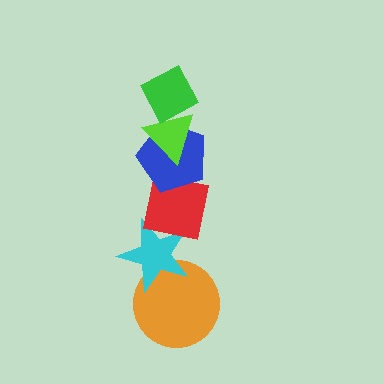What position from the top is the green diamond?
The green diamond is 1st from the top.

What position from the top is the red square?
The red square is 4th from the top.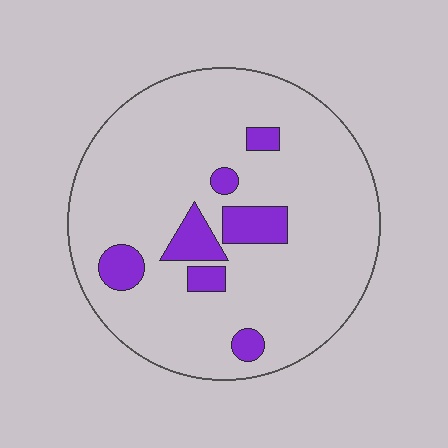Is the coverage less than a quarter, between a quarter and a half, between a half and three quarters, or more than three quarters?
Less than a quarter.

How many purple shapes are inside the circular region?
7.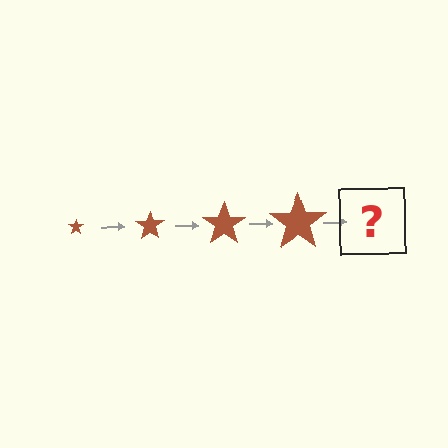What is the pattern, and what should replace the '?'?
The pattern is that the star gets progressively larger each step. The '?' should be a brown star, larger than the previous one.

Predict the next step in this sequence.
The next step is a brown star, larger than the previous one.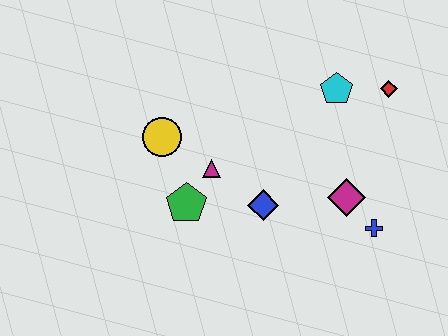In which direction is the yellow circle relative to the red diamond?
The yellow circle is to the left of the red diamond.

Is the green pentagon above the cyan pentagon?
No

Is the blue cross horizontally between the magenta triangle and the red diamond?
Yes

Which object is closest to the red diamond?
The cyan pentagon is closest to the red diamond.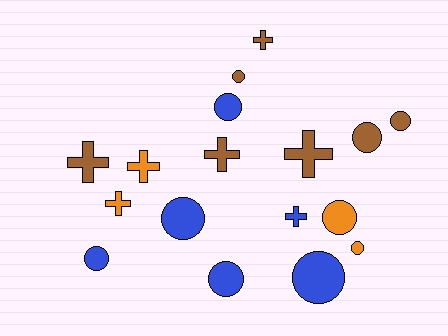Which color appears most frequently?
Brown, with 7 objects.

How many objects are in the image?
There are 17 objects.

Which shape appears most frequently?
Circle, with 10 objects.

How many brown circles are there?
There are 3 brown circles.